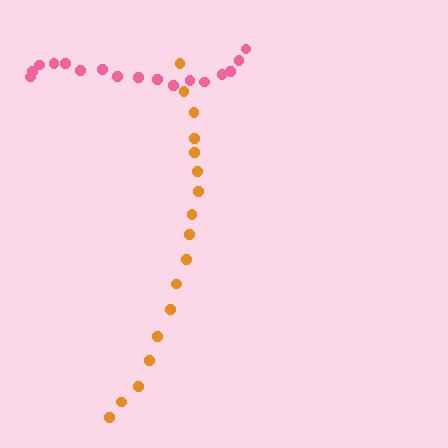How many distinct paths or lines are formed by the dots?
There are 2 distinct paths.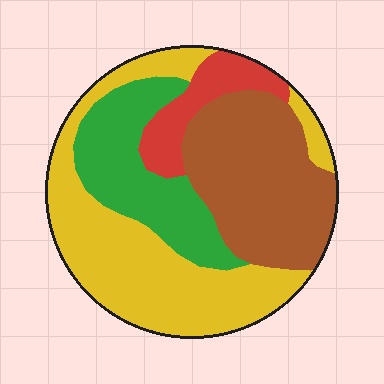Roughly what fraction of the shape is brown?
Brown takes up about one third (1/3) of the shape.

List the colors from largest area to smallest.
From largest to smallest: yellow, brown, green, red.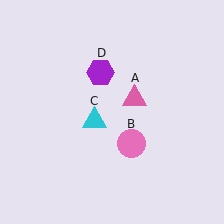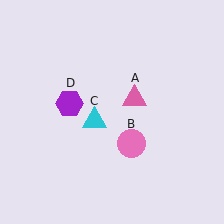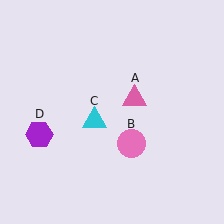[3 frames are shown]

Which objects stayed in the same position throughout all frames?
Pink triangle (object A) and pink circle (object B) and cyan triangle (object C) remained stationary.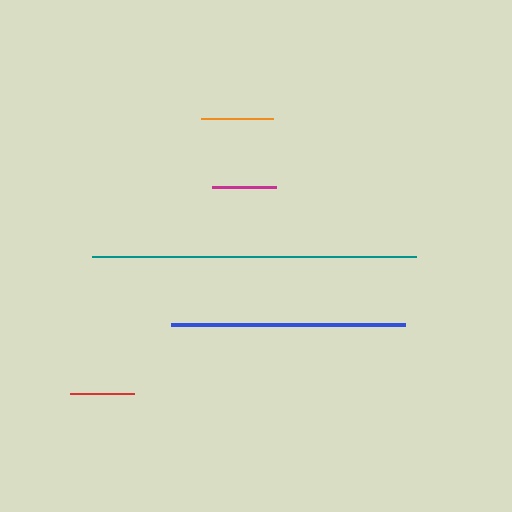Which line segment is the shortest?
The magenta line is the shortest at approximately 64 pixels.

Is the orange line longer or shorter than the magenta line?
The orange line is longer than the magenta line.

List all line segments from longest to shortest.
From longest to shortest: teal, blue, orange, red, magenta.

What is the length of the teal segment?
The teal segment is approximately 324 pixels long.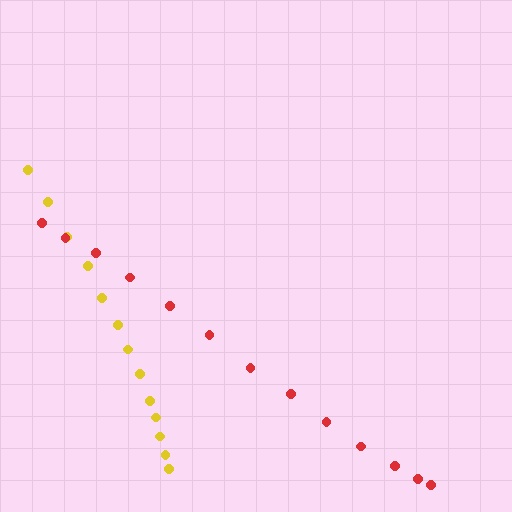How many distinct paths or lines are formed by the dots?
There are 2 distinct paths.